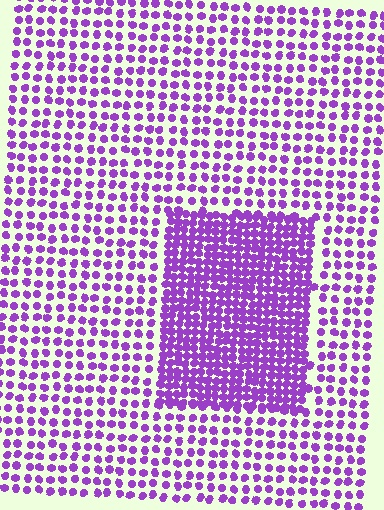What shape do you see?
I see a rectangle.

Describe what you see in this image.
The image contains small purple elements arranged at two different densities. A rectangle-shaped region is visible where the elements are more densely packed than the surrounding area.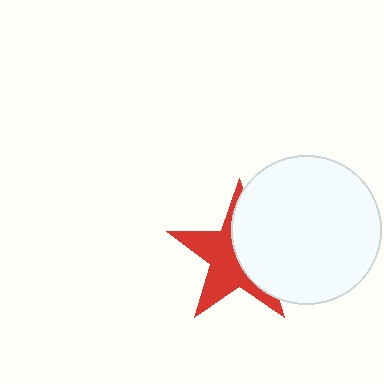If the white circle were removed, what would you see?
You would see the complete red star.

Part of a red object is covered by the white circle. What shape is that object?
It is a star.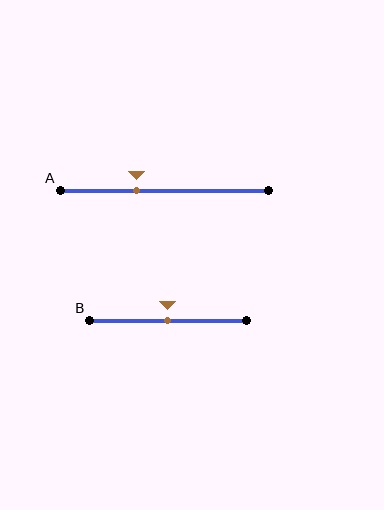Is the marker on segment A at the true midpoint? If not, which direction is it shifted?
No, the marker on segment A is shifted to the left by about 13% of the segment length.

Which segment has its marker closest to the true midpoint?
Segment B has its marker closest to the true midpoint.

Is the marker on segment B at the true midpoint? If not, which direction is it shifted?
Yes, the marker on segment B is at the true midpoint.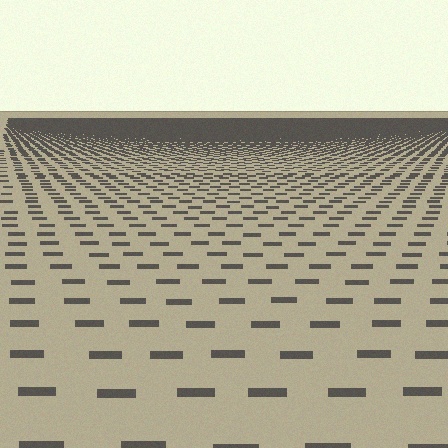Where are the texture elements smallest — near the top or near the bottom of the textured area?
Near the top.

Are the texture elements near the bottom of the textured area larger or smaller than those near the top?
Larger. Near the bottom, elements are closer to the viewer and appear at a bigger on-screen size.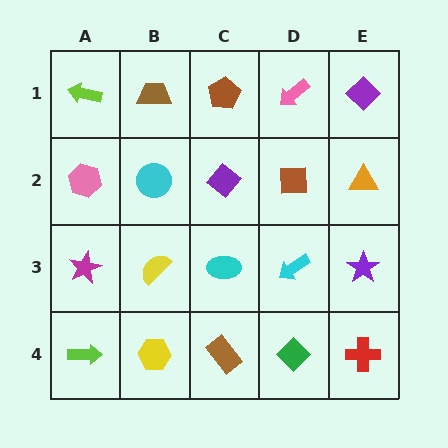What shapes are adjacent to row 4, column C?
A cyan ellipse (row 3, column C), a yellow hexagon (row 4, column B), a green diamond (row 4, column D).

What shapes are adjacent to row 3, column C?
A purple diamond (row 2, column C), a brown rectangle (row 4, column C), a yellow semicircle (row 3, column B), a cyan arrow (row 3, column D).